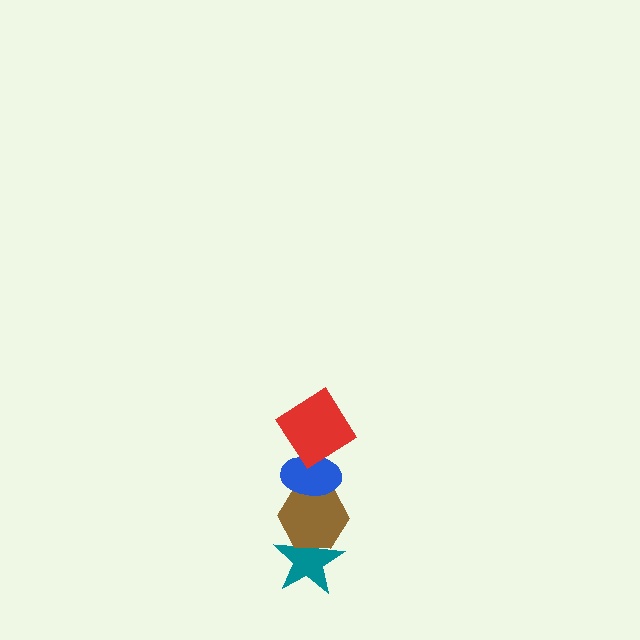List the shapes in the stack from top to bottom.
From top to bottom: the red diamond, the blue ellipse, the brown hexagon, the teal star.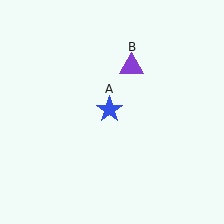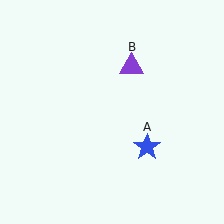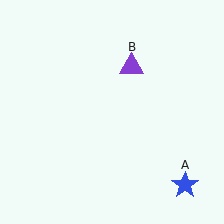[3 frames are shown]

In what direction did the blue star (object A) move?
The blue star (object A) moved down and to the right.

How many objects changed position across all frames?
1 object changed position: blue star (object A).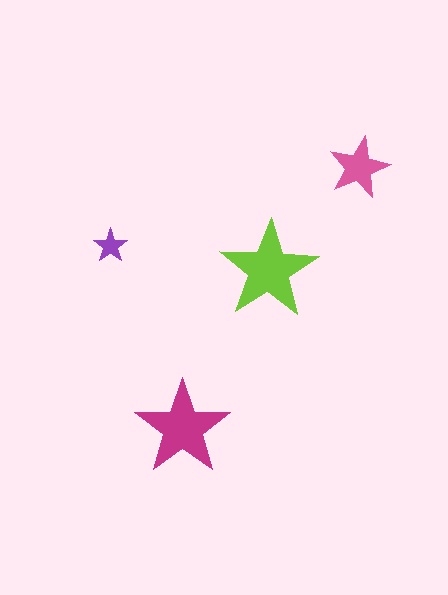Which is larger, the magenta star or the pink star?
The magenta one.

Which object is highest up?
The pink star is topmost.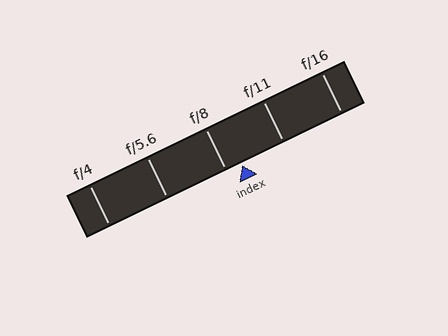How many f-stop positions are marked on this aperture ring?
There are 5 f-stop positions marked.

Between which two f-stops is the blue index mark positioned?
The index mark is between f/8 and f/11.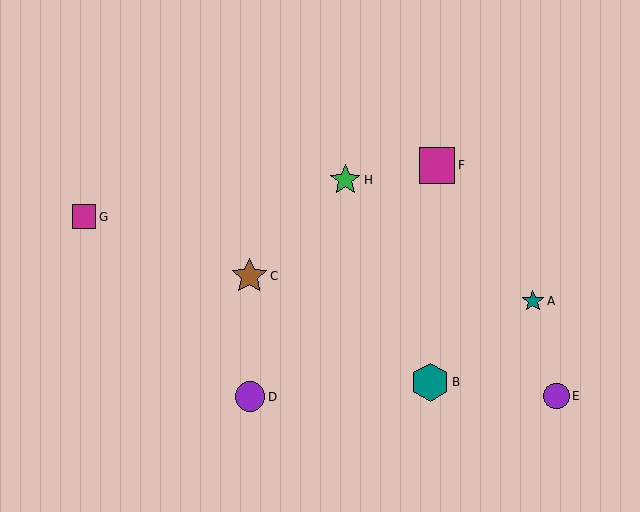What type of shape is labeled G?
Shape G is a magenta square.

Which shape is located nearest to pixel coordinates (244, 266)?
The brown star (labeled C) at (249, 276) is nearest to that location.